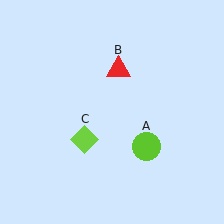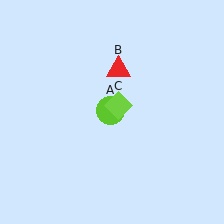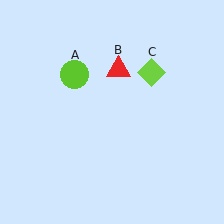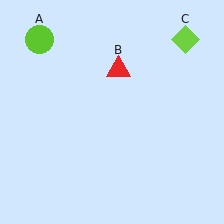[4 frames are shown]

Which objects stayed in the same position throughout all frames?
Red triangle (object B) remained stationary.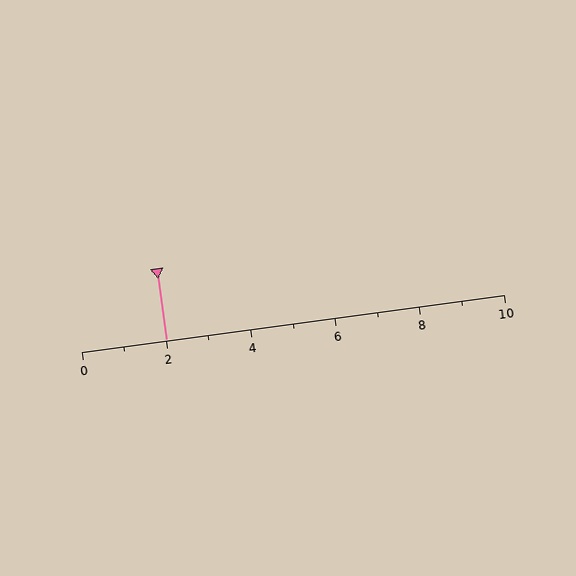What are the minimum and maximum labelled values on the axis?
The axis runs from 0 to 10.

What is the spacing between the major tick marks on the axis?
The major ticks are spaced 2 apart.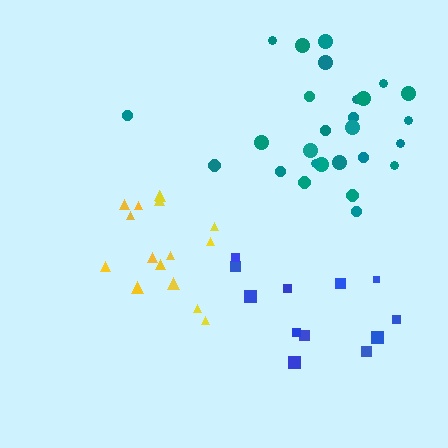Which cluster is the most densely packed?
Yellow.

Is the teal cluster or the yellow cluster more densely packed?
Yellow.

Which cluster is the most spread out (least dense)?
Blue.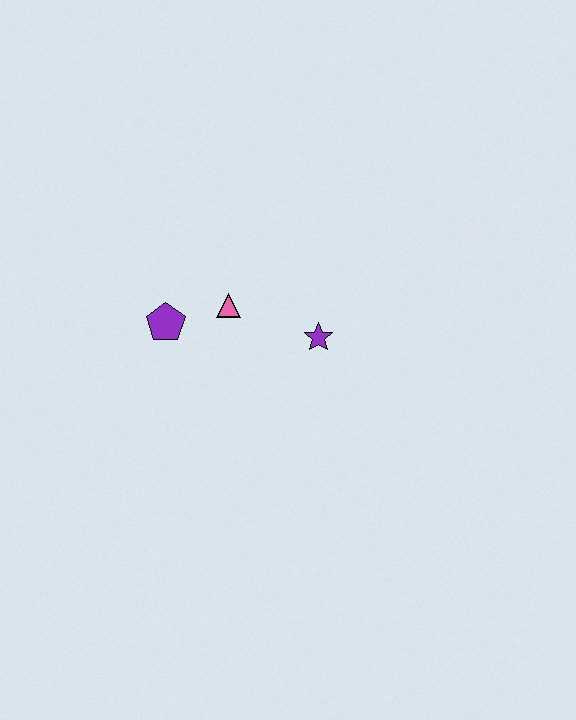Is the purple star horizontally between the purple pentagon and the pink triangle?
No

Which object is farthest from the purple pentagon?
The purple star is farthest from the purple pentagon.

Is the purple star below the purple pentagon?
Yes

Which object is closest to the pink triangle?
The purple pentagon is closest to the pink triangle.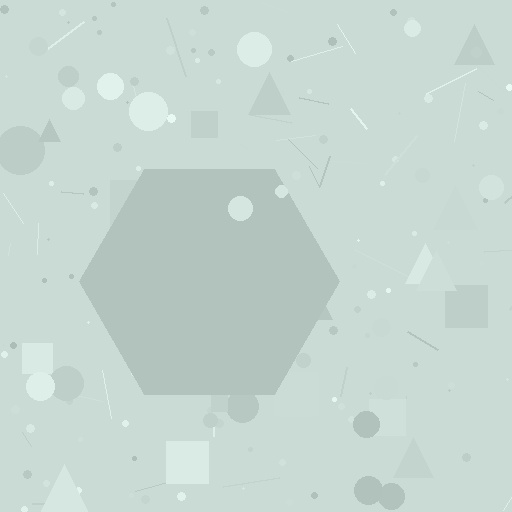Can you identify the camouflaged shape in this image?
The camouflaged shape is a hexagon.